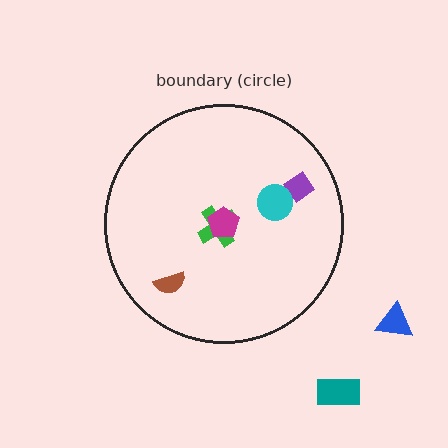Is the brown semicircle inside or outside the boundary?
Inside.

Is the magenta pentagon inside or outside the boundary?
Inside.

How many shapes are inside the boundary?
5 inside, 2 outside.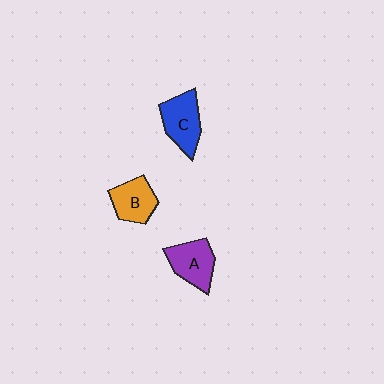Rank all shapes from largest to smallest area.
From largest to smallest: C (blue), A (purple), B (orange).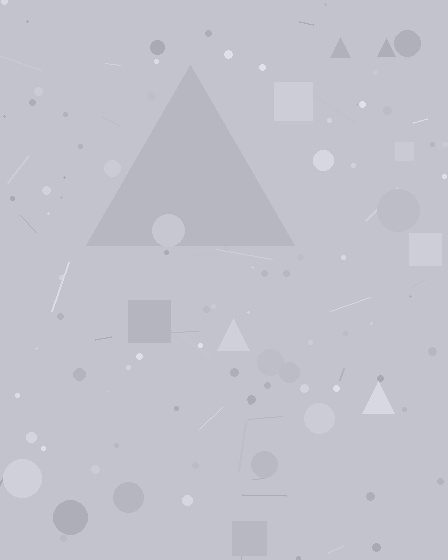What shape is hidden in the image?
A triangle is hidden in the image.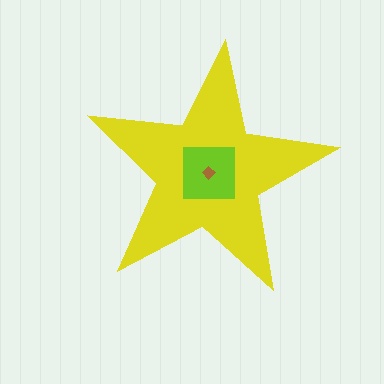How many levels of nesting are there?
3.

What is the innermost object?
The brown diamond.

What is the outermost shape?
The yellow star.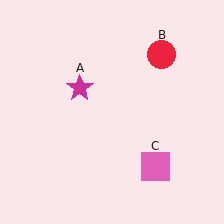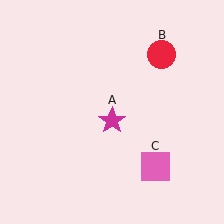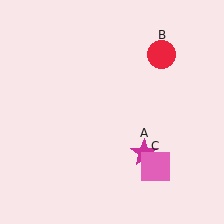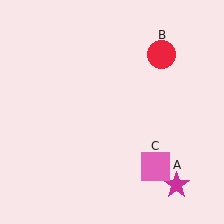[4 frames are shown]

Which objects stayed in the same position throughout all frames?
Red circle (object B) and pink square (object C) remained stationary.